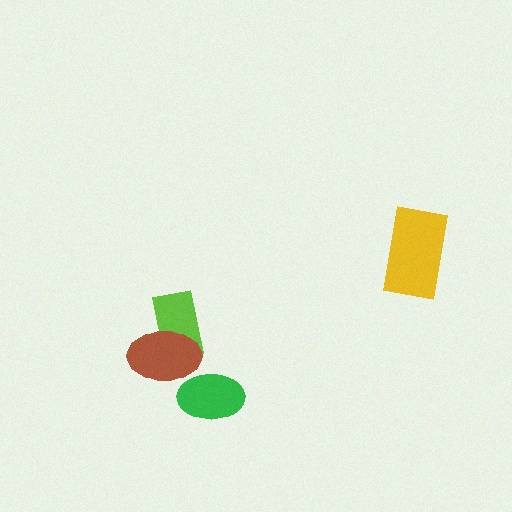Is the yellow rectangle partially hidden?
No, no other shape covers it.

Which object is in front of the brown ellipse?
The green ellipse is in front of the brown ellipse.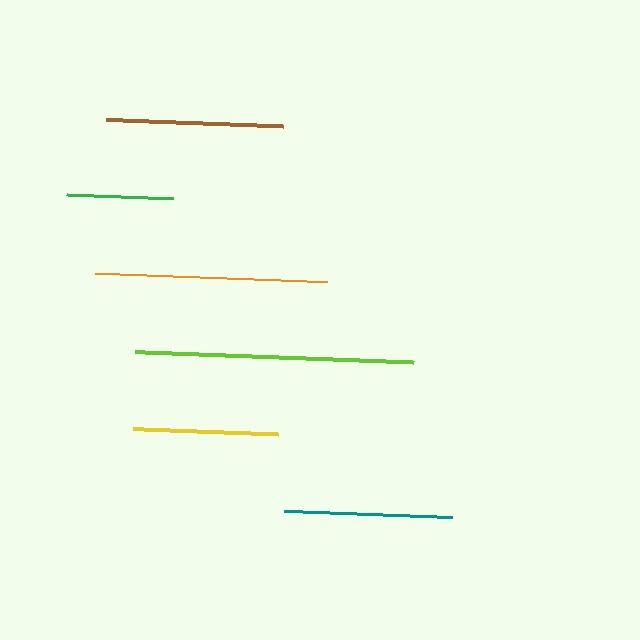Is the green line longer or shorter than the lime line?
The lime line is longer than the green line.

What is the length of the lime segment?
The lime segment is approximately 279 pixels long.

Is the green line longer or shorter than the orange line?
The orange line is longer than the green line.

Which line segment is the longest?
The lime line is the longest at approximately 279 pixels.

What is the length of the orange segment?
The orange segment is approximately 233 pixels long.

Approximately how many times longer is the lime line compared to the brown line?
The lime line is approximately 1.6 times the length of the brown line.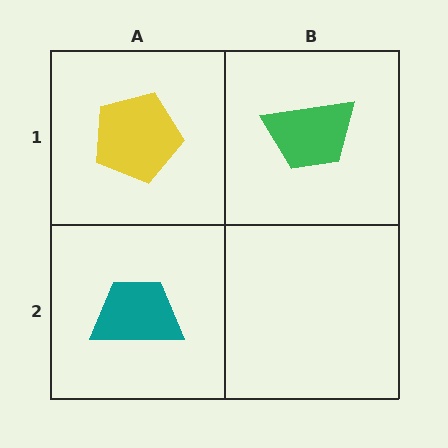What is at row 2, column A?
A teal trapezoid.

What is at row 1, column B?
A green trapezoid.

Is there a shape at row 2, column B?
No, that cell is empty.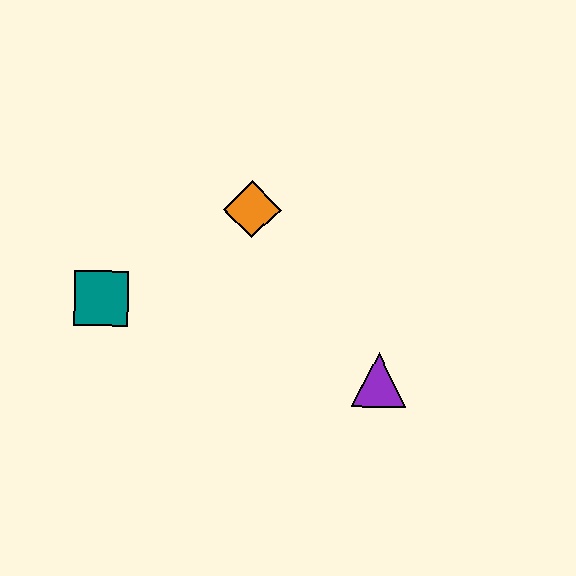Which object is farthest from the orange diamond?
The purple triangle is farthest from the orange diamond.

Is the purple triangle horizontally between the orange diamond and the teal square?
No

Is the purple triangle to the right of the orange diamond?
Yes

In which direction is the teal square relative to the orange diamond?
The teal square is to the left of the orange diamond.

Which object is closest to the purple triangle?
The orange diamond is closest to the purple triangle.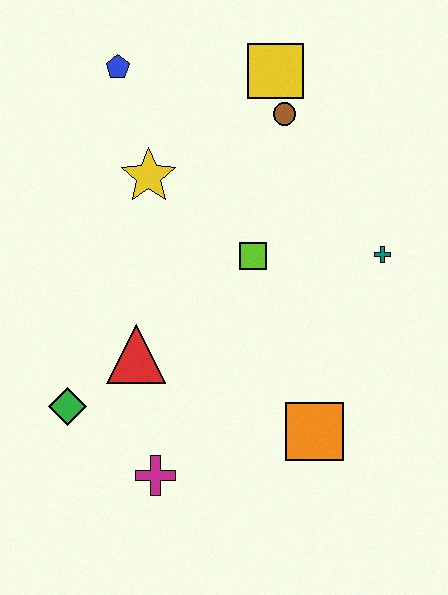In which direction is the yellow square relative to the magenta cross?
The yellow square is above the magenta cross.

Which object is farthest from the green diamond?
The yellow square is farthest from the green diamond.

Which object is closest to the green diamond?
The red triangle is closest to the green diamond.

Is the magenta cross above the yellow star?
No